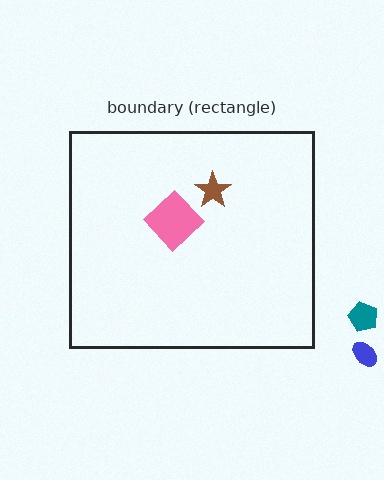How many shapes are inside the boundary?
2 inside, 2 outside.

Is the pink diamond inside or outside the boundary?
Inside.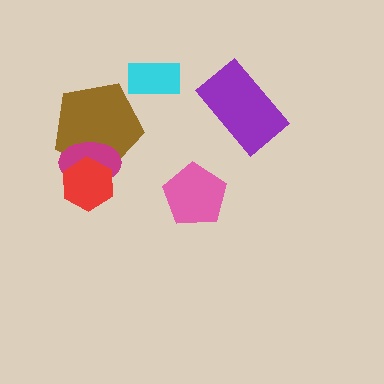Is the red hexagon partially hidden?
No, no other shape covers it.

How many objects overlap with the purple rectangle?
0 objects overlap with the purple rectangle.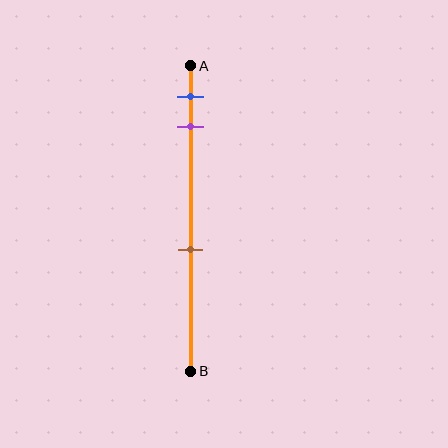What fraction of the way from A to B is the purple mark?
The purple mark is approximately 20% (0.2) of the way from A to B.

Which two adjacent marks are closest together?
The blue and purple marks are the closest adjacent pair.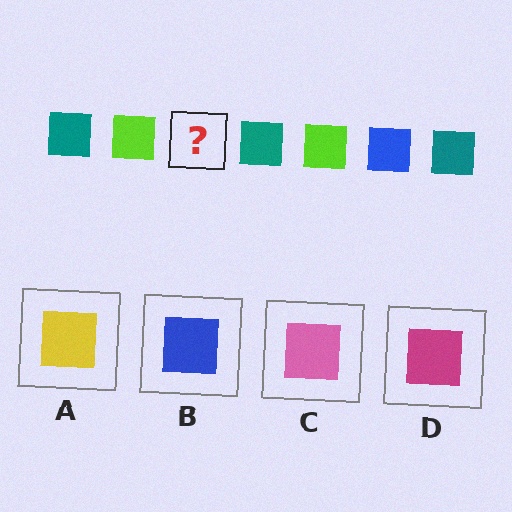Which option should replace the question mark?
Option B.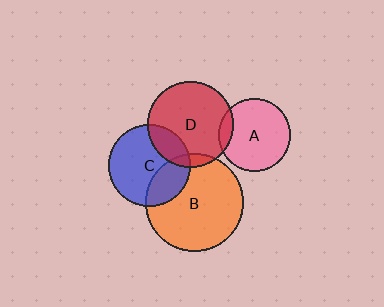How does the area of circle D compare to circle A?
Approximately 1.4 times.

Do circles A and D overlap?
Yes.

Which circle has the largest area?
Circle B (orange).